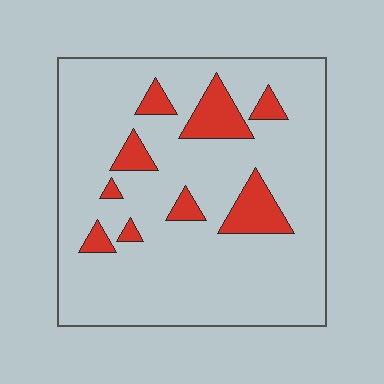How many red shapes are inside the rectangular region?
9.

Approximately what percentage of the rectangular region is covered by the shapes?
Approximately 15%.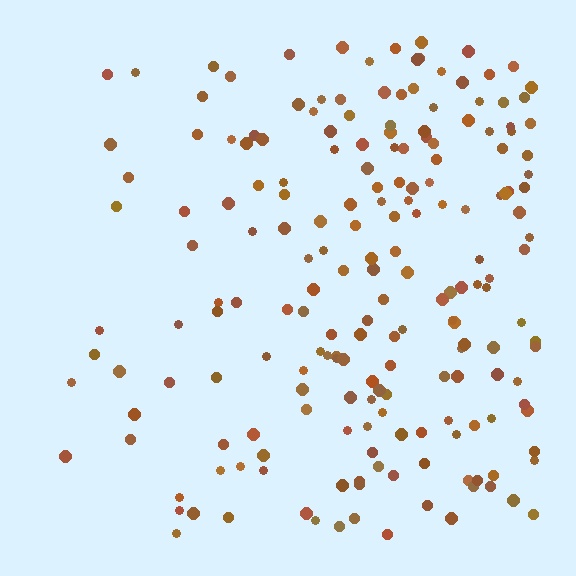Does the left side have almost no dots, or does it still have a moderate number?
Still a moderate number, just noticeably fewer than the right.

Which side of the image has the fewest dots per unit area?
The left.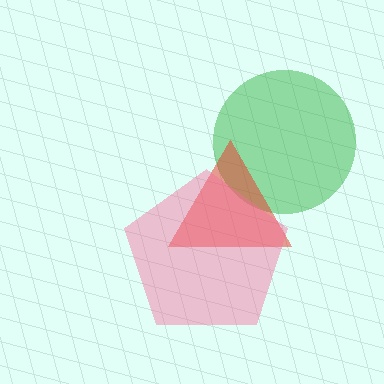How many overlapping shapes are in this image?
There are 3 overlapping shapes in the image.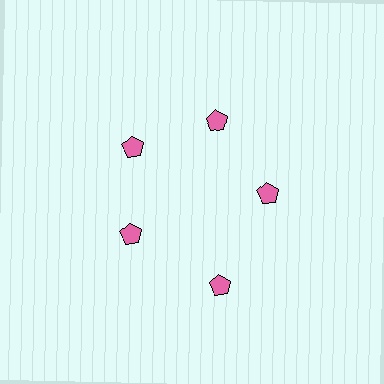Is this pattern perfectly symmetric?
No. The 5 pink pentagons are arranged in a ring, but one element near the 5 o'clock position is pushed outward from the center, breaking the 5-fold rotational symmetry.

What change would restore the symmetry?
The symmetry would be restored by moving it inward, back onto the ring so that all 5 pentagons sit at equal angles and equal distance from the center.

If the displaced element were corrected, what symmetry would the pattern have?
It would have 5-fold rotational symmetry — the pattern would map onto itself every 72 degrees.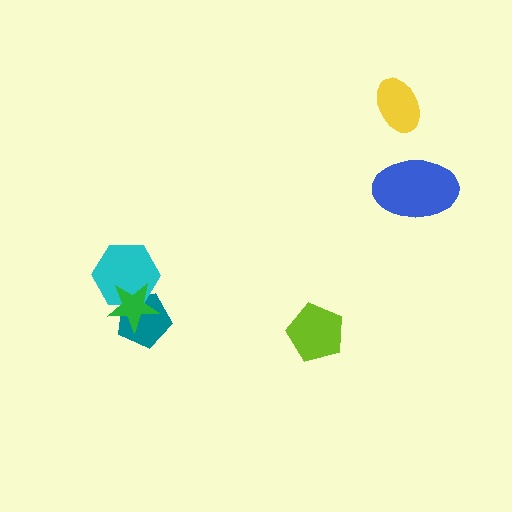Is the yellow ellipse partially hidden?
No, no other shape covers it.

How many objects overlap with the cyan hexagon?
2 objects overlap with the cyan hexagon.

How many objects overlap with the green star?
2 objects overlap with the green star.